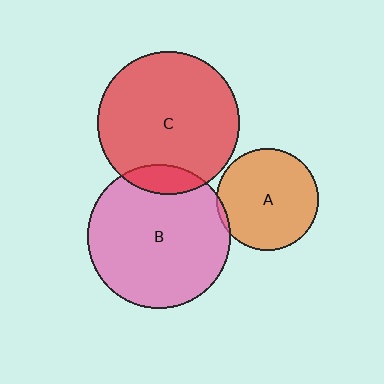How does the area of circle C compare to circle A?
Approximately 1.9 times.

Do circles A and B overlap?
Yes.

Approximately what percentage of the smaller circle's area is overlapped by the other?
Approximately 5%.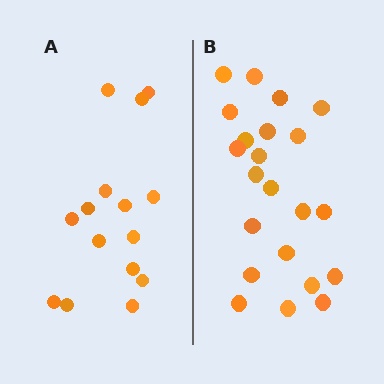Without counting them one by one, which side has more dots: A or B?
Region B (the right region) has more dots.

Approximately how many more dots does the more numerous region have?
Region B has roughly 8 or so more dots than region A.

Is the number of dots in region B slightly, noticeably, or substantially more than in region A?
Region B has substantially more. The ratio is roughly 1.5 to 1.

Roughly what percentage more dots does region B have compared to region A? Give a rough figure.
About 45% more.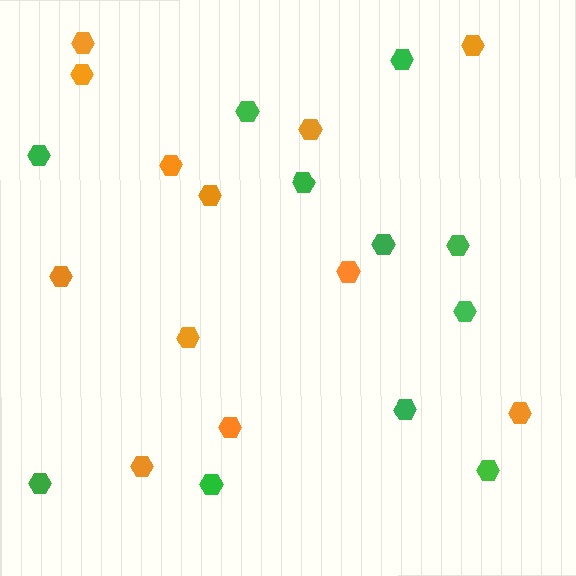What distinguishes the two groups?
There are 2 groups: one group of green hexagons (11) and one group of orange hexagons (12).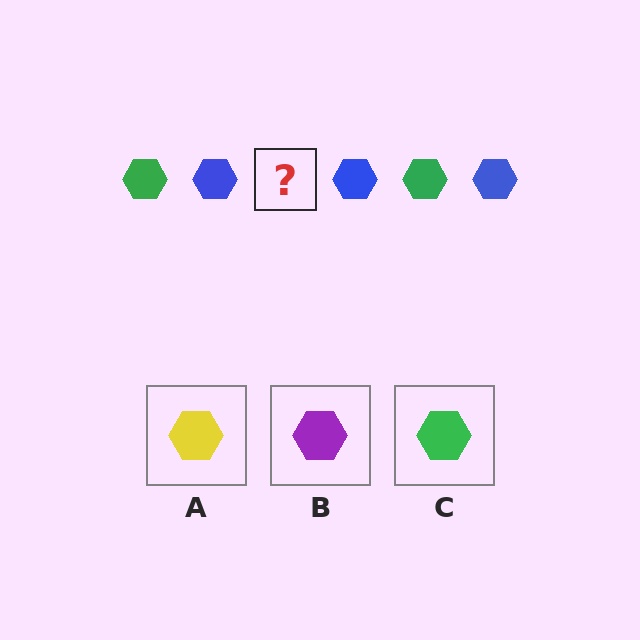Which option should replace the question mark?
Option C.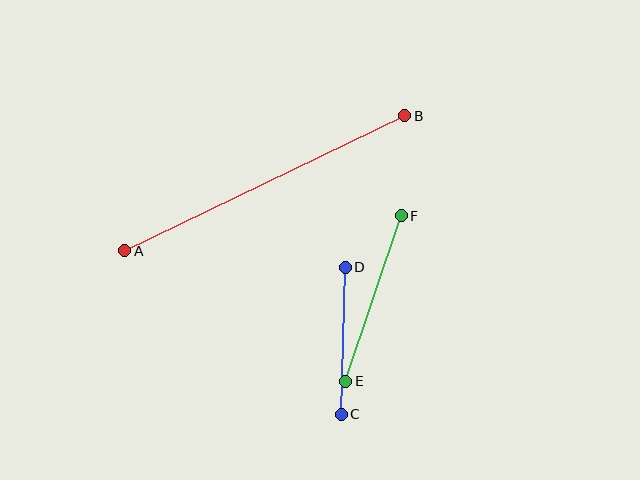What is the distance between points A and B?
The distance is approximately 311 pixels.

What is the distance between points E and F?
The distance is approximately 174 pixels.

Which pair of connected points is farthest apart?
Points A and B are farthest apart.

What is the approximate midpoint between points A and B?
The midpoint is at approximately (265, 183) pixels.